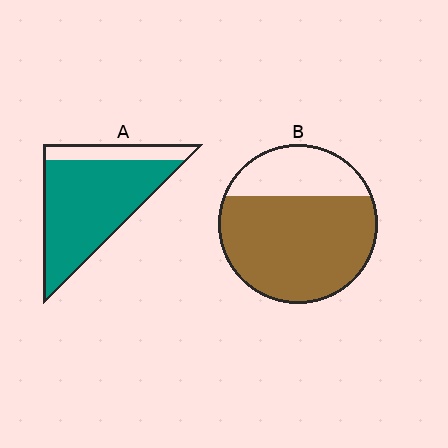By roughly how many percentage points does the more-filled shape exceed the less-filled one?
By roughly 10 percentage points (A over B).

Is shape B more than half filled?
Yes.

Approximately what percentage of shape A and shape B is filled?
A is approximately 80% and B is approximately 70%.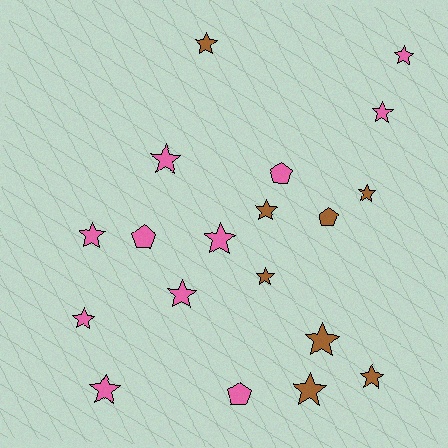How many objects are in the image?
There are 19 objects.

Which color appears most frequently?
Pink, with 11 objects.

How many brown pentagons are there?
There is 1 brown pentagon.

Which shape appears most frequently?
Star, with 15 objects.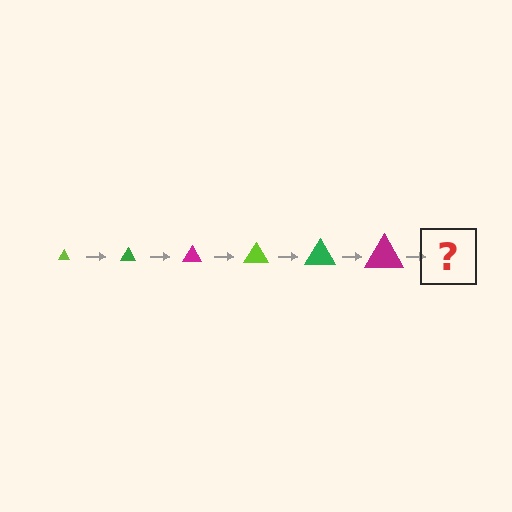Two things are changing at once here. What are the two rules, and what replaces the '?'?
The two rules are that the triangle grows larger each step and the color cycles through lime, green, and magenta. The '?' should be a lime triangle, larger than the previous one.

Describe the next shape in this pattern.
It should be a lime triangle, larger than the previous one.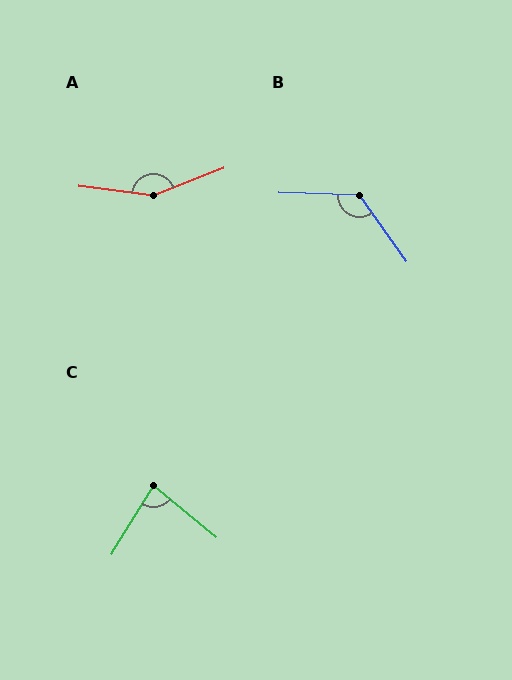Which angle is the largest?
A, at approximately 151 degrees.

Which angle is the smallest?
C, at approximately 82 degrees.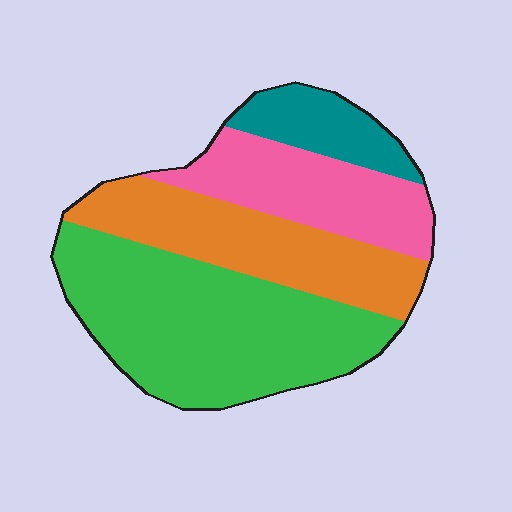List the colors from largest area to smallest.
From largest to smallest: green, orange, pink, teal.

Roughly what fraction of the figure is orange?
Orange covers around 25% of the figure.